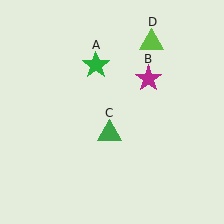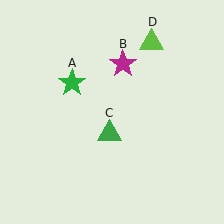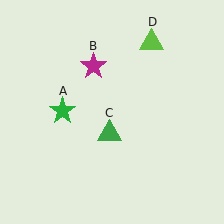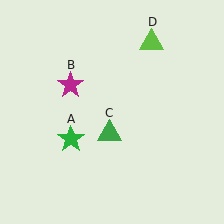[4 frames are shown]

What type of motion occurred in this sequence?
The green star (object A), magenta star (object B) rotated counterclockwise around the center of the scene.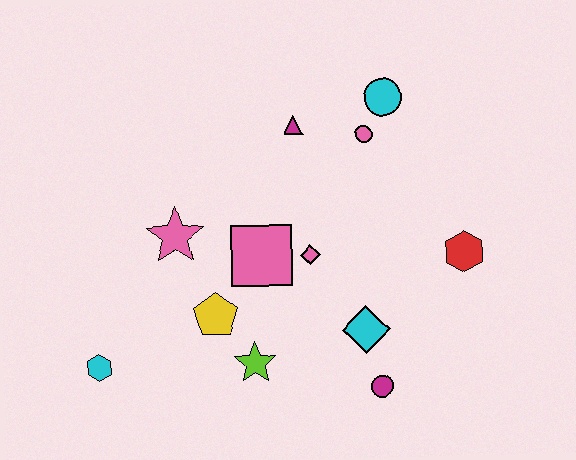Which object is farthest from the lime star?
The cyan circle is farthest from the lime star.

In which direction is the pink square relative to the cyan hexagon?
The pink square is to the right of the cyan hexagon.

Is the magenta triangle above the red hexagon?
Yes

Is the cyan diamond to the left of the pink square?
No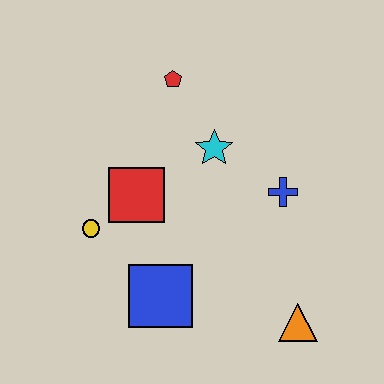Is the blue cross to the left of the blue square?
No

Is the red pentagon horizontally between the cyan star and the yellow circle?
Yes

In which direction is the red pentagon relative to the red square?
The red pentagon is above the red square.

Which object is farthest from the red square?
The orange triangle is farthest from the red square.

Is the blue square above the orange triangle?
Yes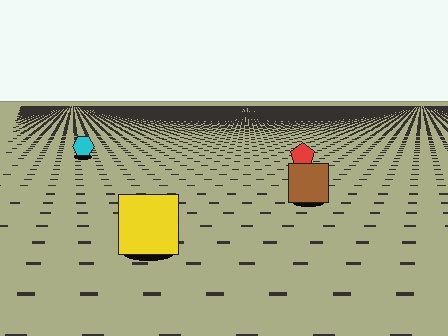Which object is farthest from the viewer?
The cyan hexagon is farthest from the viewer. It appears smaller and the ground texture around it is denser.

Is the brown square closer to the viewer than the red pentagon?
Yes. The brown square is closer — you can tell from the texture gradient: the ground texture is coarser near it.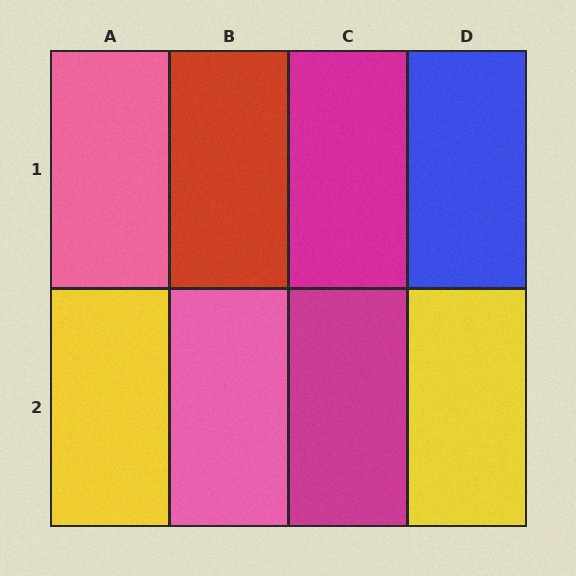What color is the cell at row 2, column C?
Magenta.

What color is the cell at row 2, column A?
Yellow.